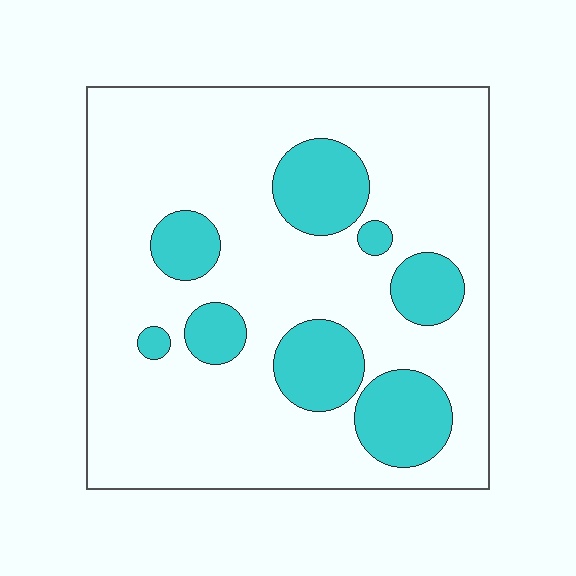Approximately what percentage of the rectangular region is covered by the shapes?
Approximately 20%.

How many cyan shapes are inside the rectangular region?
8.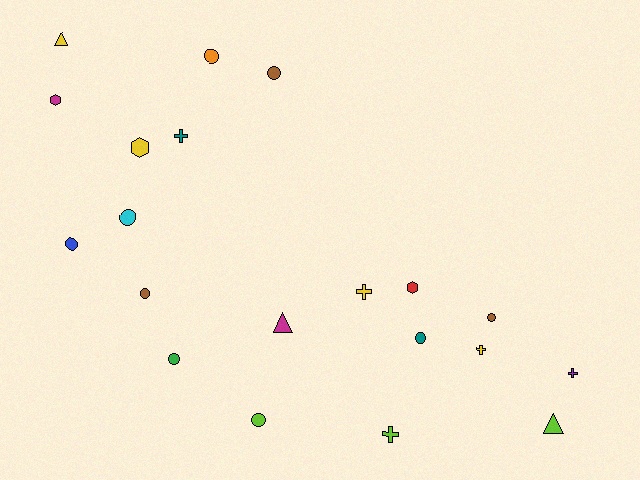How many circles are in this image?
There are 9 circles.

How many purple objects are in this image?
There is 1 purple object.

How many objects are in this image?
There are 20 objects.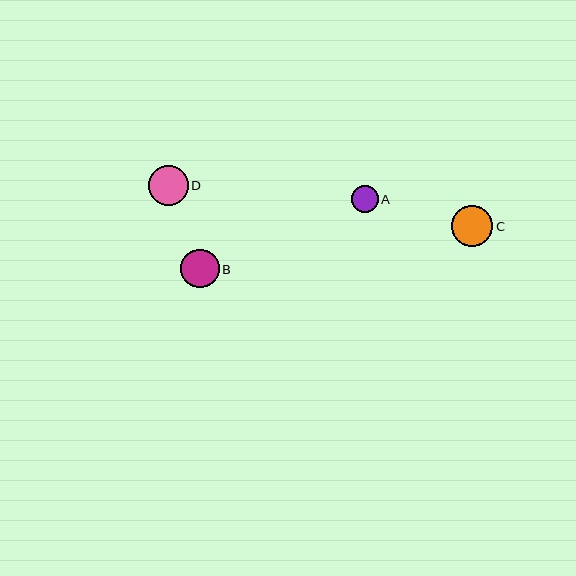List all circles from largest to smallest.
From largest to smallest: C, D, B, A.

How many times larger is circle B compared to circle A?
Circle B is approximately 1.4 times the size of circle A.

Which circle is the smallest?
Circle A is the smallest with a size of approximately 27 pixels.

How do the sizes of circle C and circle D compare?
Circle C and circle D are approximately the same size.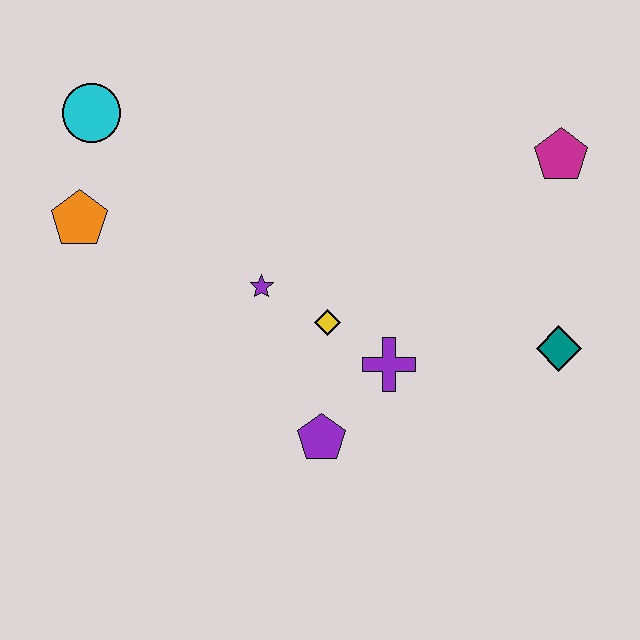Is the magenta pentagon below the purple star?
No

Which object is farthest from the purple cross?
The cyan circle is farthest from the purple cross.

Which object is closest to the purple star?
The yellow diamond is closest to the purple star.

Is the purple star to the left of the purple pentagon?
Yes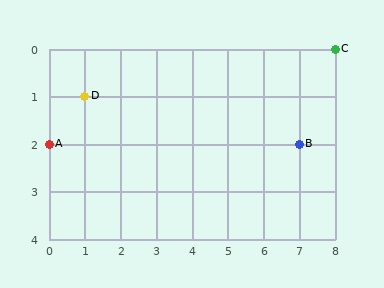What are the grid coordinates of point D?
Point D is at grid coordinates (1, 1).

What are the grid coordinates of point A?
Point A is at grid coordinates (0, 2).